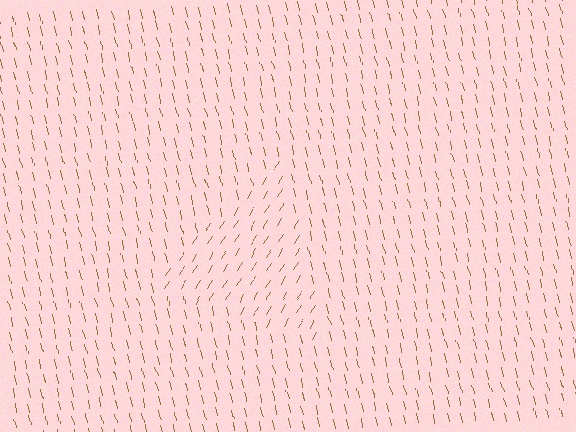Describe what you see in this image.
The image is filled with small brown line segments. A triangle region in the image has lines oriented differently from the surrounding lines, creating a visible texture boundary.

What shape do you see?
I see a triangle.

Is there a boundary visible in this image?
Yes, there is a texture boundary formed by a change in line orientation.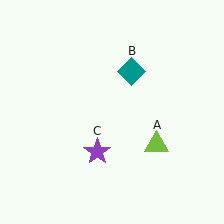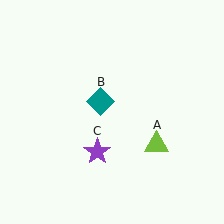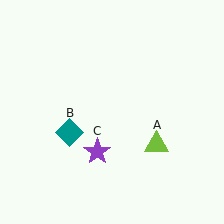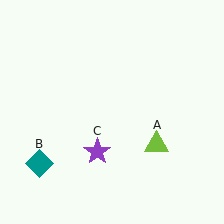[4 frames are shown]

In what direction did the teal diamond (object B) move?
The teal diamond (object B) moved down and to the left.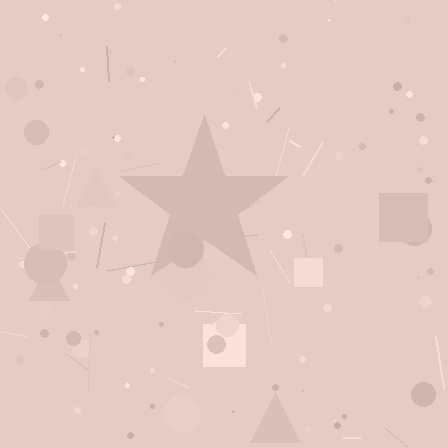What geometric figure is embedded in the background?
A star is embedded in the background.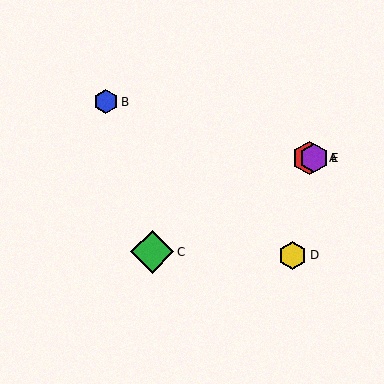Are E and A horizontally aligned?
Yes, both are at y≈158.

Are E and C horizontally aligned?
No, E is at y≈158 and C is at y≈252.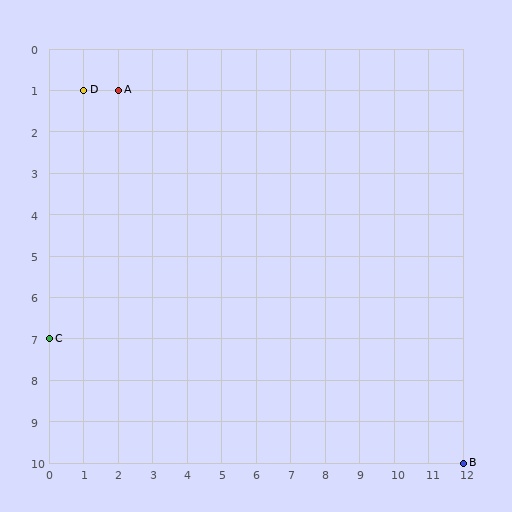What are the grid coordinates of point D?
Point D is at grid coordinates (1, 1).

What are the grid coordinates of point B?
Point B is at grid coordinates (12, 10).